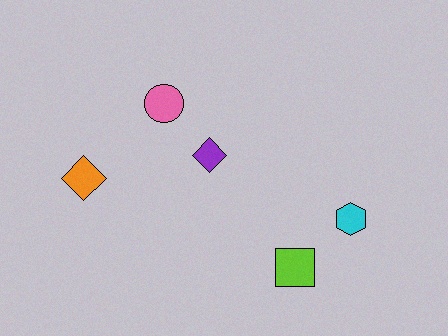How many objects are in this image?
There are 5 objects.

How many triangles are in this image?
There are no triangles.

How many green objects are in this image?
There are no green objects.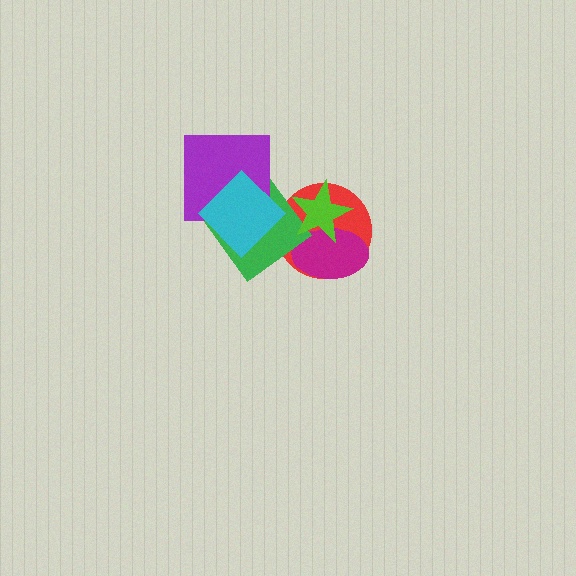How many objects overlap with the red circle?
3 objects overlap with the red circle.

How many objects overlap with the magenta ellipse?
2 objects overlap with the magenta ellipse.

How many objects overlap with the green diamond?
3 objects overlap with the green diamond.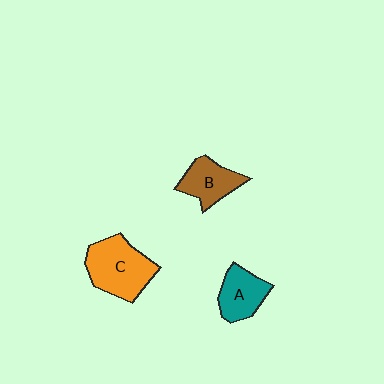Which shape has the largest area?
Shape C (orange).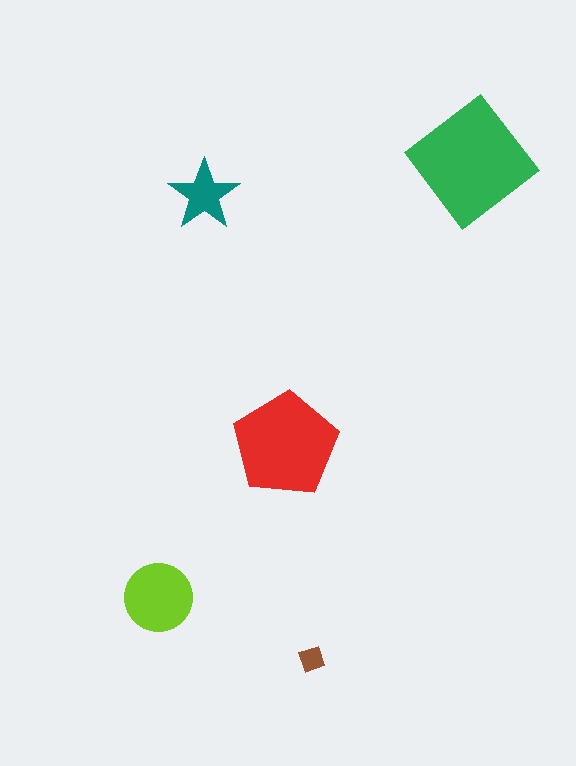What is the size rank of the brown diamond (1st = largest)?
5th.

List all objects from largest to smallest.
The green diamond, the red pentagon, the lime circle, the teal star, the brown diamond.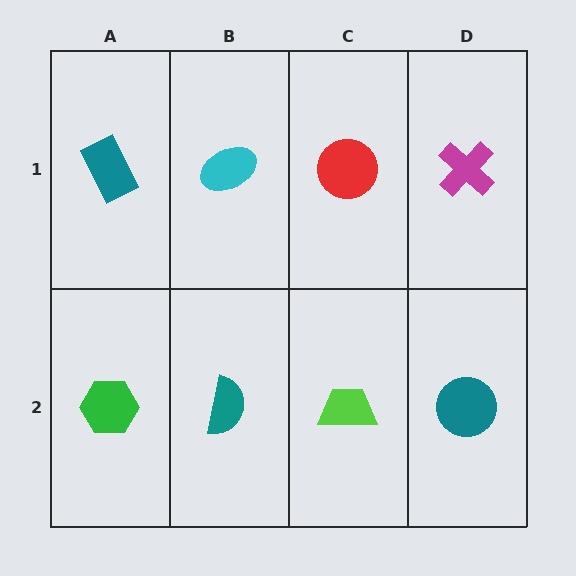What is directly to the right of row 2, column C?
A teal circle.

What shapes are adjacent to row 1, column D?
A teal circle (row 2, column D), a red circle (row 1, column C).